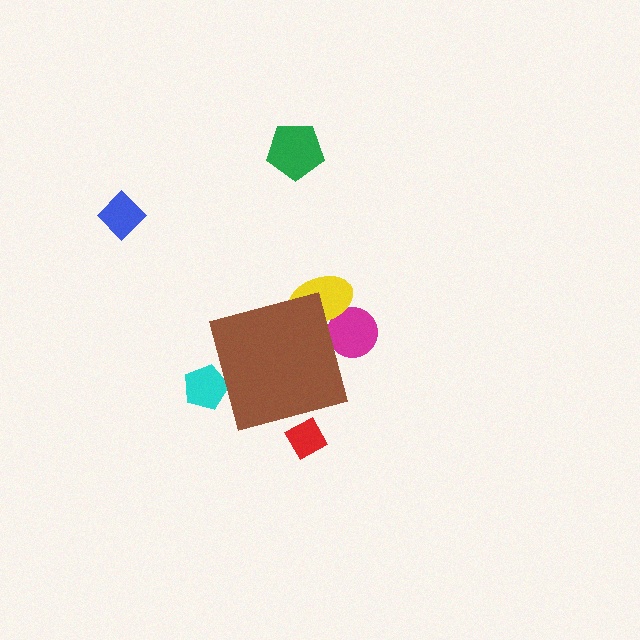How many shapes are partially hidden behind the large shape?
4 shapes are partially hidden.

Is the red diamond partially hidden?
Yes, the red diamond is partially hidden behind the brown square.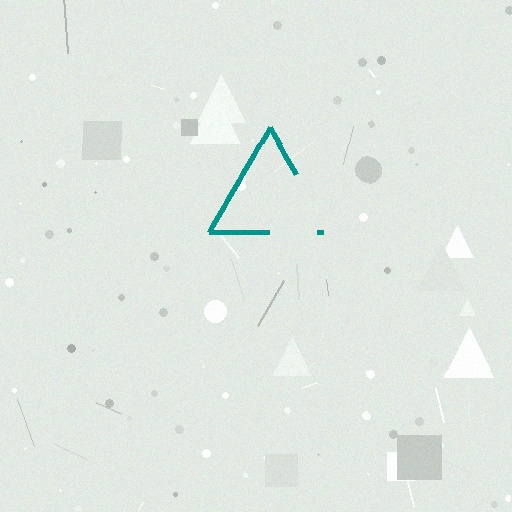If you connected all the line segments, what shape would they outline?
They would outline a triangle.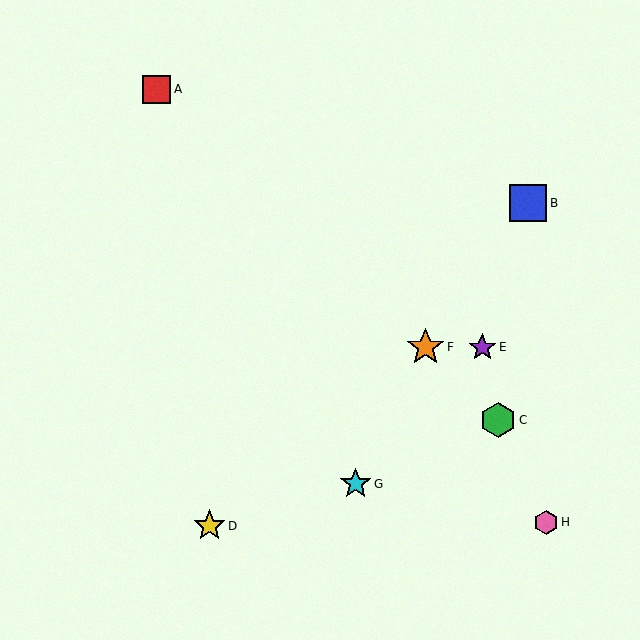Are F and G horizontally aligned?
No, F is at y≈347 and G is at y≈484.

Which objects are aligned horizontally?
Objects E, F are aligned horizontally.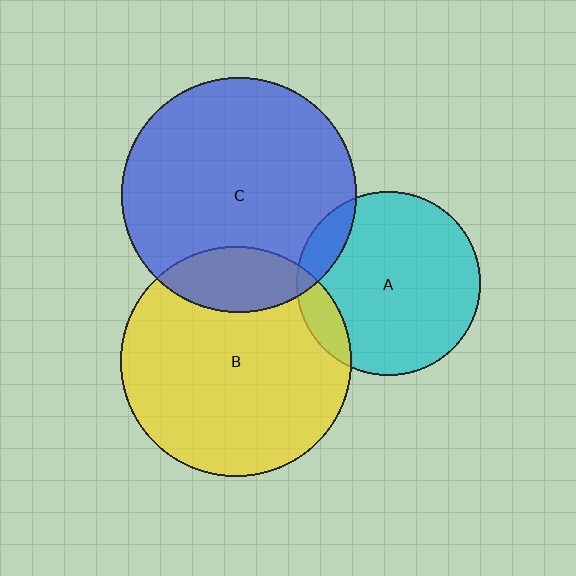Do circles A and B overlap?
Yes.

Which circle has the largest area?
Circle C (blue).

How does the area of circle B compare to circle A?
Approximately 1.6 times.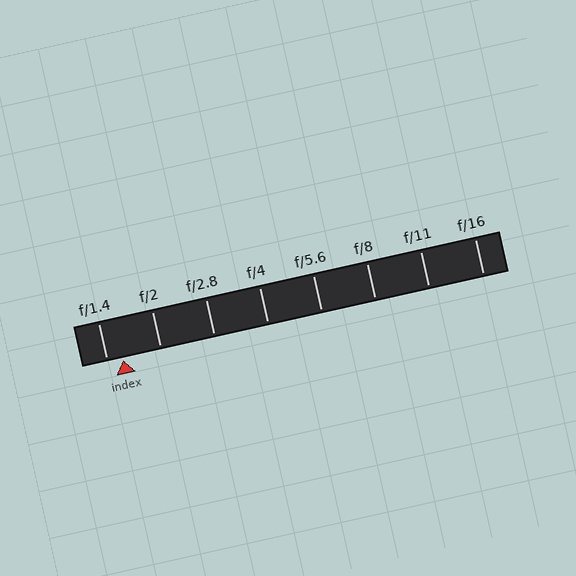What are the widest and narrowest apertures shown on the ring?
The widest aperture shown is f/1.4 and the narrowest is f/16.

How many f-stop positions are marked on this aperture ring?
There are 8 f-stop positions marked.